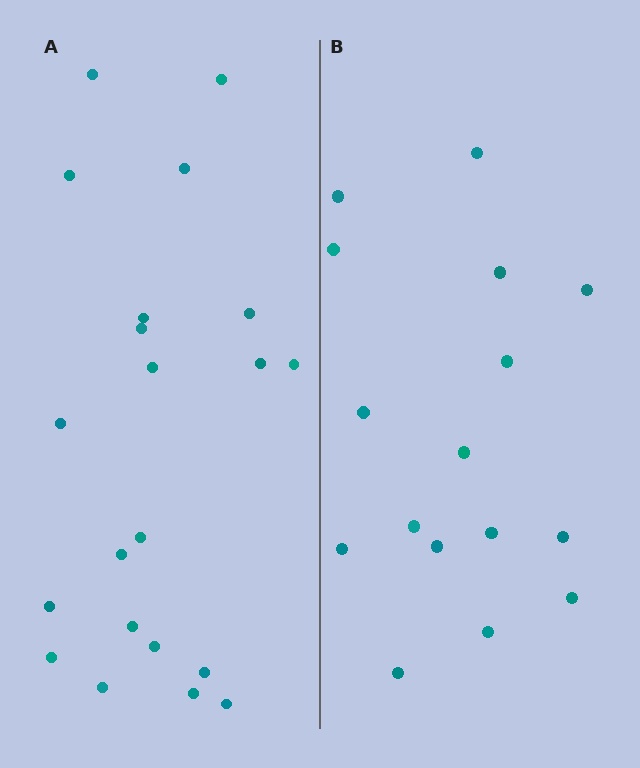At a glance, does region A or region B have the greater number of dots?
Region A (the left region) has more dots.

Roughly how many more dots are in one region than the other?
Region A has about 5 more dots than region B.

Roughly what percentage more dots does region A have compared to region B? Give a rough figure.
About 30% more.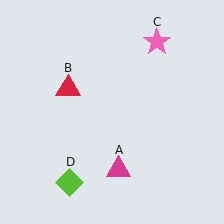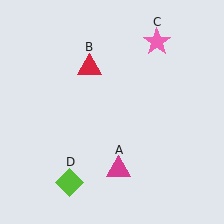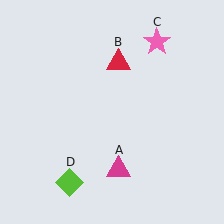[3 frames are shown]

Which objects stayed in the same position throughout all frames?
Magenta triangle (object A) and pink star (object C) and lime diamond (object D) remained stationary.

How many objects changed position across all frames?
1 object changed position: red triangle (object B).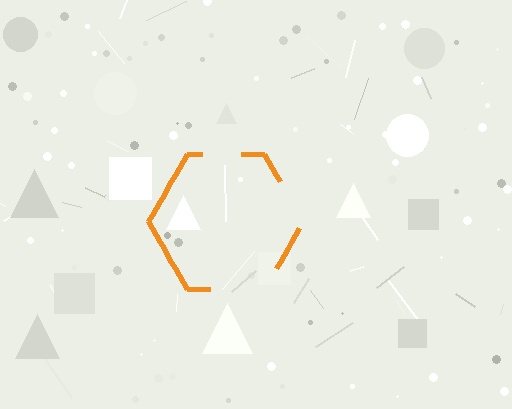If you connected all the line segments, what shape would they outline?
They would outline a hexagon.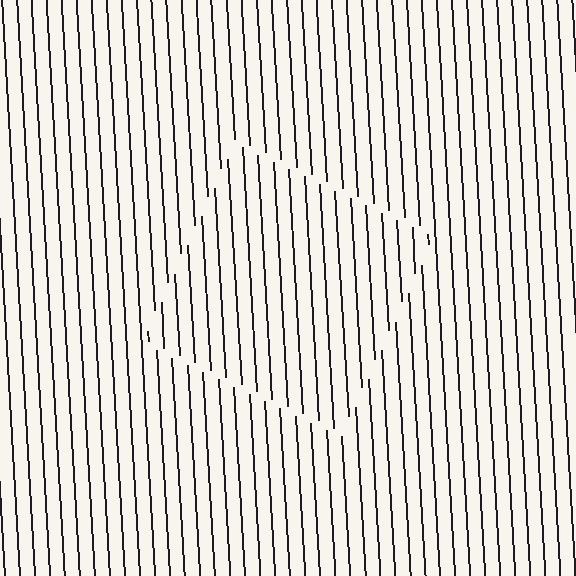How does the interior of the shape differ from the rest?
The interior of the shape contains the same grating, shifted by half a period — the contour is defined by the phase discontinuity where line-ends from the inner and outer gratings abut.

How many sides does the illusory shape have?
4 sides — the line-ends trace a square.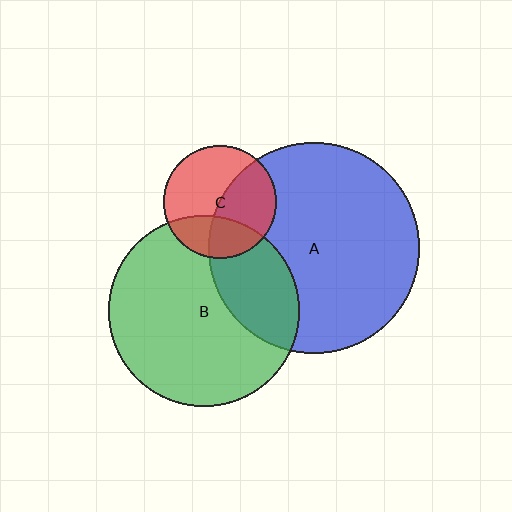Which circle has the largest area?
Circle A (blue).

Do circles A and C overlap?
Yes.